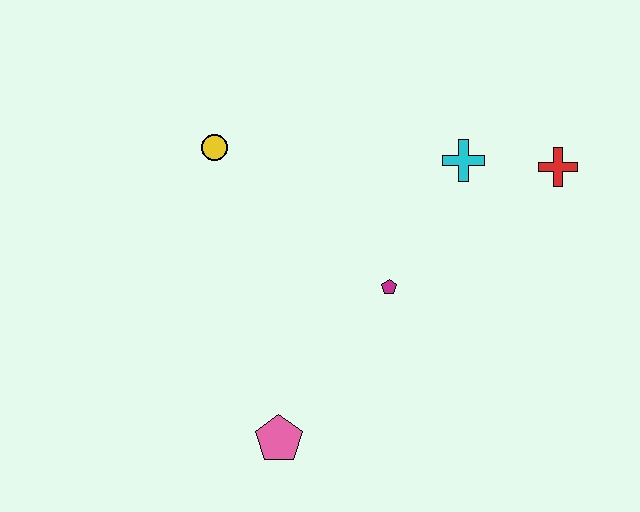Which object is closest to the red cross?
The cyan cross is closest to the red cross.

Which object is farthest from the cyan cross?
The pink pentagon is farthest from the cyan cross.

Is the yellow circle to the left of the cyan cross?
Yes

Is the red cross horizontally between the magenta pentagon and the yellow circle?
No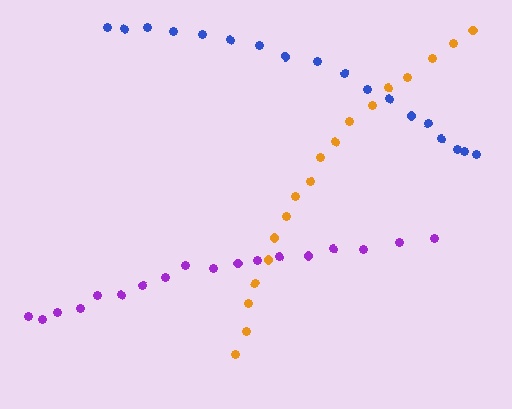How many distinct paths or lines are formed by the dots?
There are 3 distinct paths.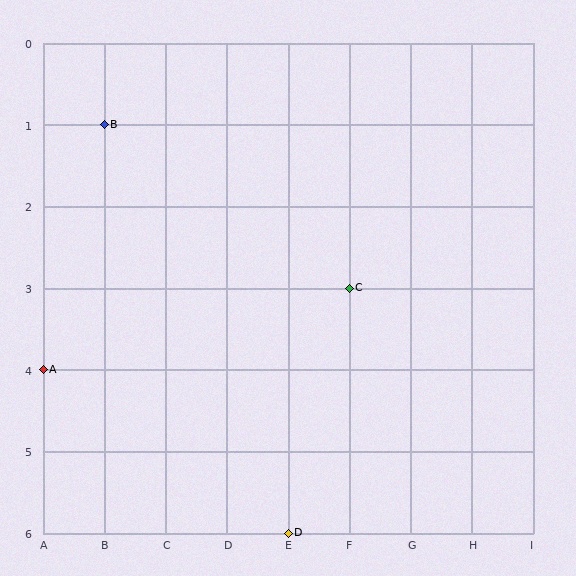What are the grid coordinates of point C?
Point C is at grid coordinates (F, 3).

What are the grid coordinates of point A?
Point A is at grid coordinates (A, 4).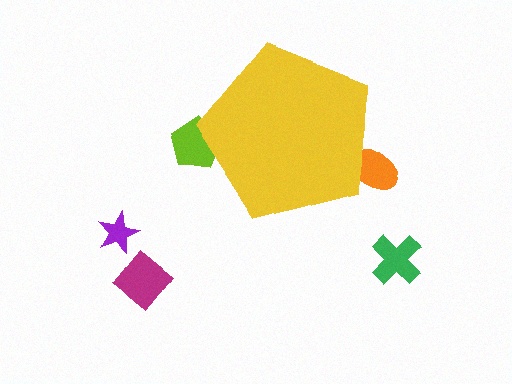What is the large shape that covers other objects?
A yellow pentagon.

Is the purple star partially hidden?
No, the purple star is fully visible.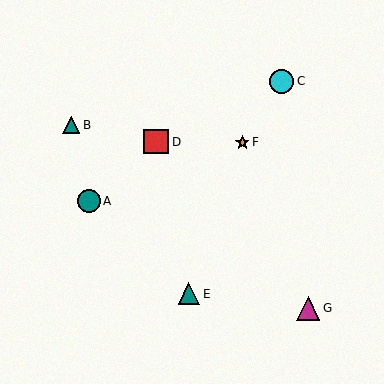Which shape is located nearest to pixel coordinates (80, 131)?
The teal triangle (labeled B) at (71, 125) is nearest to that location.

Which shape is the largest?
The red square (labeled D) is the largest.